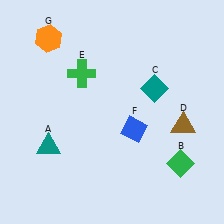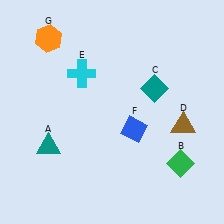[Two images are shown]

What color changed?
The cross (E) changed from green in Image 1 to cyan in Image 2.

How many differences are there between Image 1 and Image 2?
There is 1 difference between the two images.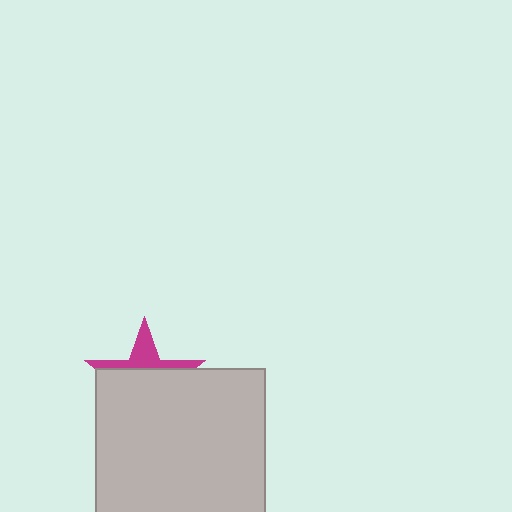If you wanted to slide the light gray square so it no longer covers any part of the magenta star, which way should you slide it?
Slide it down — that is the most direct way to separate the two shapes.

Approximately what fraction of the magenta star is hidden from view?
Roughly 68% of the magenta star is hidden behind the light gray square.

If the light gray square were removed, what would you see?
You would see the complete magenta star.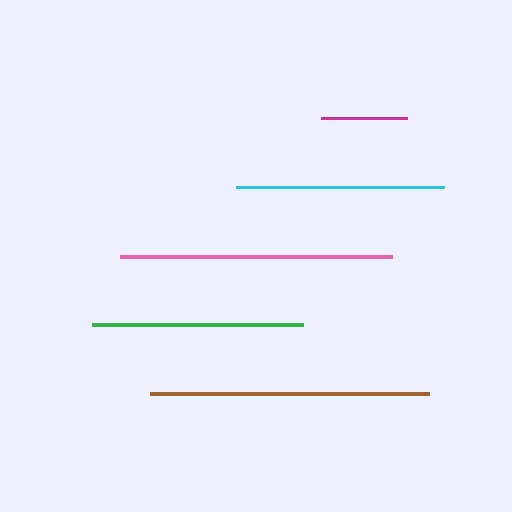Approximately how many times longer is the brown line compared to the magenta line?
The brown line is approximately 3.3 times the length of the magenta line.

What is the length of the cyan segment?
The cyan segment is approximately 208 pixels long.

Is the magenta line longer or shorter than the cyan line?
The cyan line is longer than the magenta line.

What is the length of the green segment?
The green segment is approximately 210 pixels long.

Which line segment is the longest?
The brown line is the longest at approximately 280 pixels.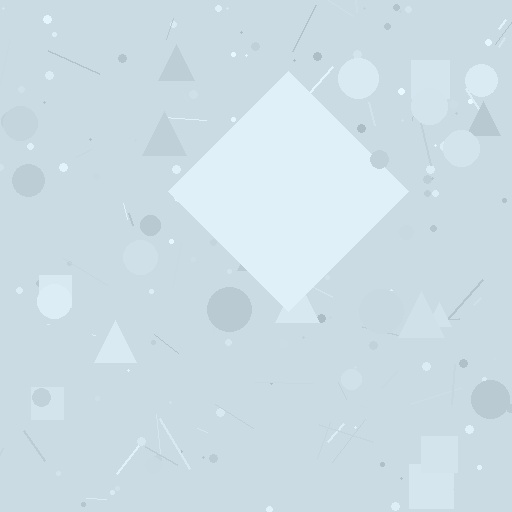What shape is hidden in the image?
A diamond is hidden in the image.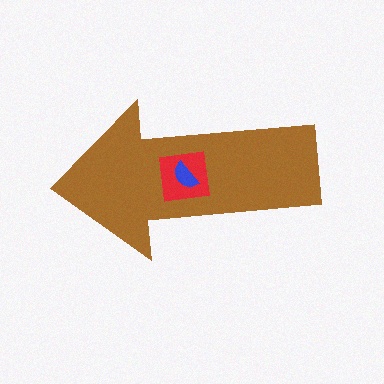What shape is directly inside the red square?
The blue semicircle.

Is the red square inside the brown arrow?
Yes.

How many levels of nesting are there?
3.